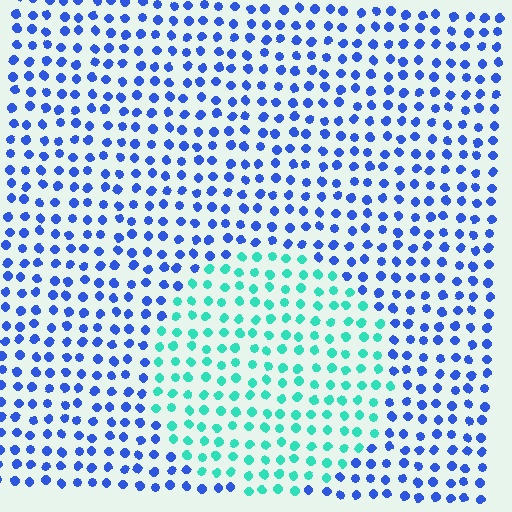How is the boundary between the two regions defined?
The boundary is defined purely by a slight shift in hue (about 60 degrees). Spacing, size, and orientation are identical on both sides.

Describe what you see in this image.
The image is filled with small blue elements in a uniform arrangement. A circle-shaped region is visible where the elements are tinted to a slightly different hue, forming a subtle color boundary.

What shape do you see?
I see a circle.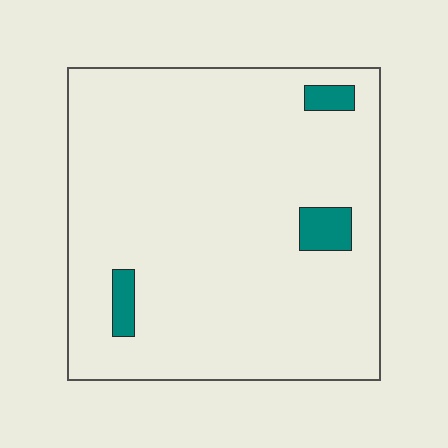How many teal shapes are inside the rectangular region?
3.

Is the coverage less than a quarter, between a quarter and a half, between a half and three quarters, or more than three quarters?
Less than a quarter.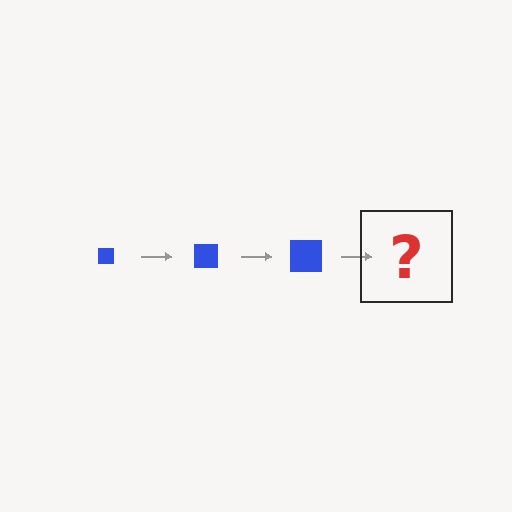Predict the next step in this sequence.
The next step is a blue square, larger than the previous one.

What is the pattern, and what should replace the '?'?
The pattern is that the square gets progressively larger each step. The '?' should be a blue square, larger than the previous one.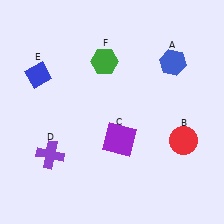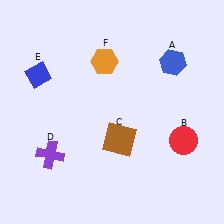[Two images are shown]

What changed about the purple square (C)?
In Image 1, C is purple. In Image 2, it changed to brown.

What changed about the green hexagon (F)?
In Image 1, F is green. In Image 2, it changed to orange.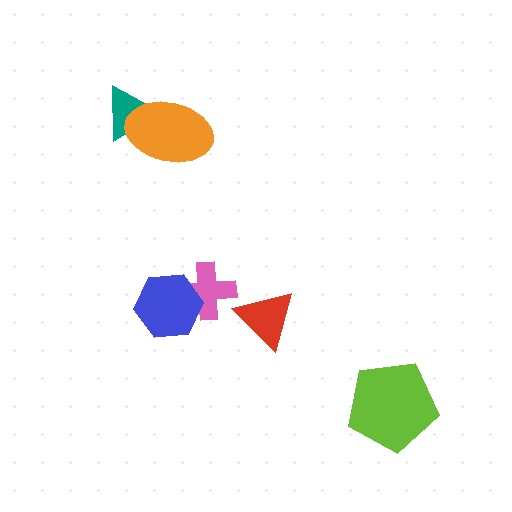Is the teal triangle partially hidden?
Yes, it is partially covered by another shape.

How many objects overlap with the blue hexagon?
1 object overlaps with the blue hexagon.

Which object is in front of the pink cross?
The blue hexagon is in front of the pink cross.